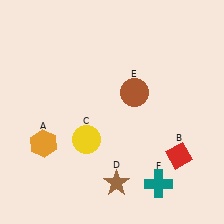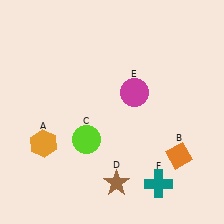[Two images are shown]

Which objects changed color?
B changed from red to orange. C changed from yellow to lime. E changed from brown to magenta.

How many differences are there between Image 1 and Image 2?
There are 3 differences between the two images.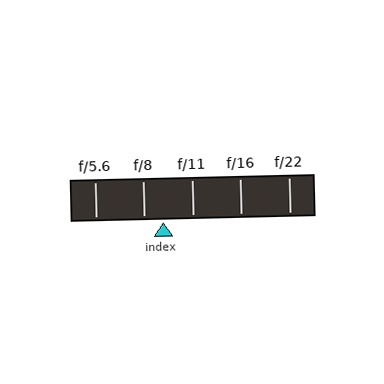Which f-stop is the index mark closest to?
The index mark is closest to f/8.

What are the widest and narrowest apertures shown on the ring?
The widest aperture shown is f/5.6 and the narrowest is f/22.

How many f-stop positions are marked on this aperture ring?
There are 5 f-stop positions marked.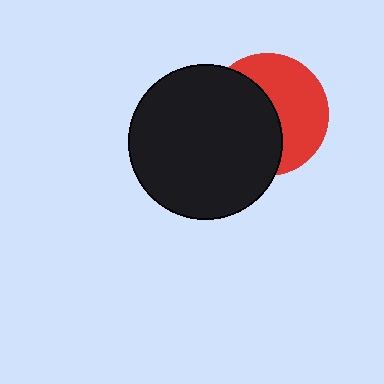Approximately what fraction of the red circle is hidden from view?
Roughly 51% of the red circle is hidden behind the black circle.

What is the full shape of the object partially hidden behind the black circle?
The partially hidden object is a red circle.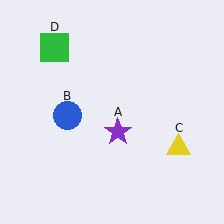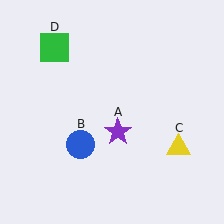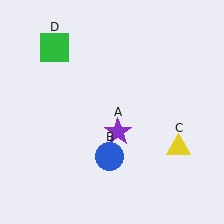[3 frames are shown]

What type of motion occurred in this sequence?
The blue circle (object B) rotated counterclockwise around the center of the scene.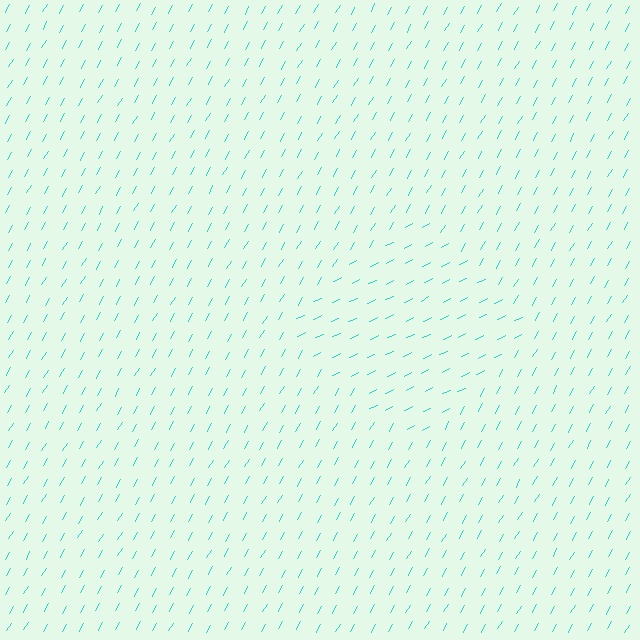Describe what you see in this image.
The image is filled with small cyan line segments. A diamond region in the image has lines oriented differently from the surrounding lines, creating a visible texture boundary.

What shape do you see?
I see a diamond.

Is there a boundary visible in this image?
Yes, there is a texture boundary formed by a change in line orientation.